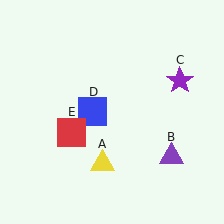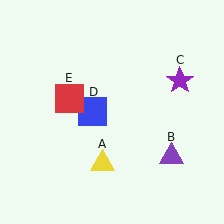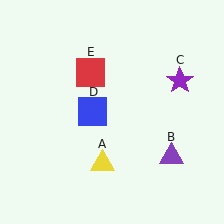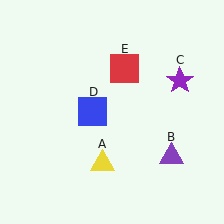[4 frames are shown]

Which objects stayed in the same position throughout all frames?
Yellow triangle (object A) and purple triangle (object B) and purple star (object C) and blue square (object D) remained stationary.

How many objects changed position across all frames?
1 object changed position: red square (object E).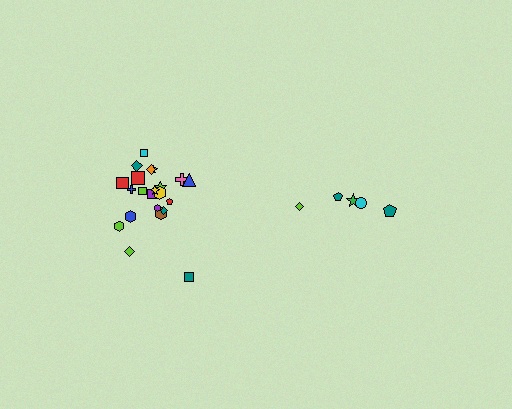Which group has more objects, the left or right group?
The left group.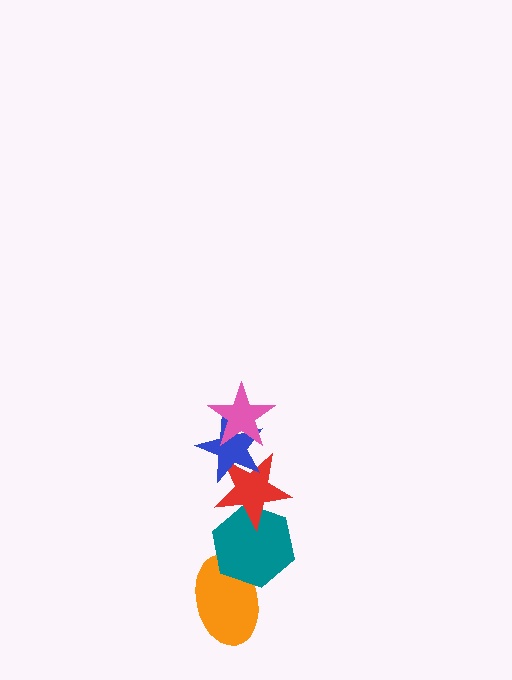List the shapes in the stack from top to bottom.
From top to bottom: the pink star, the blue star, the red star, the teal hexagon, the orange ellipse.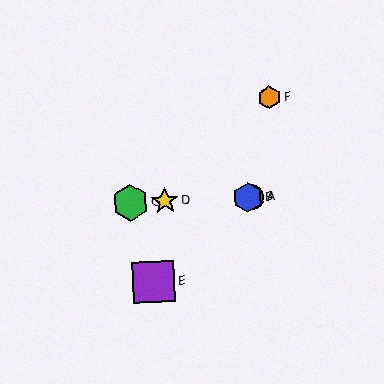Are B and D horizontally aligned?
Yes, both are at y≈197.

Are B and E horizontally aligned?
No, B is at y≈197 and E is at y≈282.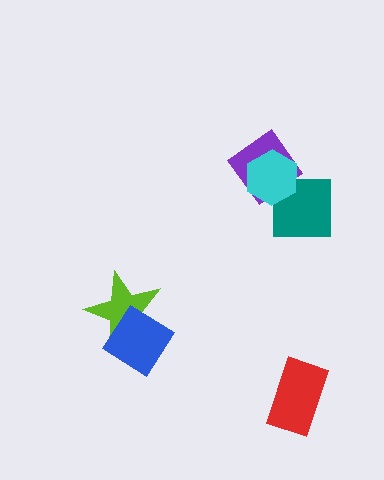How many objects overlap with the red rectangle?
0 objects overlap with the red rectangle.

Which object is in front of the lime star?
The blue diamond is in front of the lime star.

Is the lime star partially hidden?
Yes, it is partially covered by another shape.